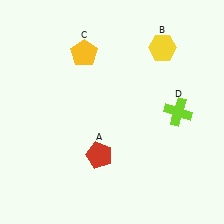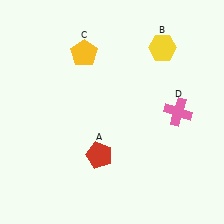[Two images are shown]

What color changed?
The cross (D) changed from lime in Image 1 to pink in Image 2.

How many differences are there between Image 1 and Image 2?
There is 1 difference between the two images.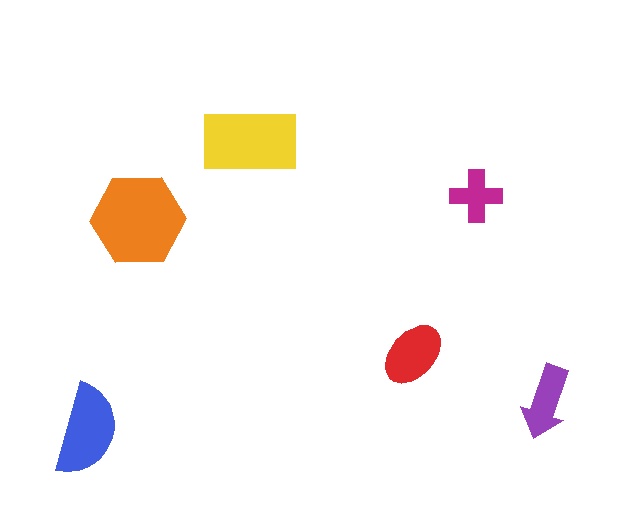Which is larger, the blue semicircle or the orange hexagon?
The orange hexagon.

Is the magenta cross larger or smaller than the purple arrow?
Smaller.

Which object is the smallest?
The magenta cross.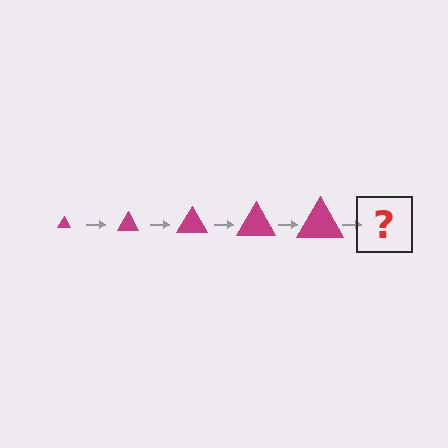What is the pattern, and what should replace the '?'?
The pattern is that the triangle gets progressively larger each step. The '?' should be a magenta triangle, larger than the previous one.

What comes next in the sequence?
The next element should be a magenta triangle, larger than the previous one.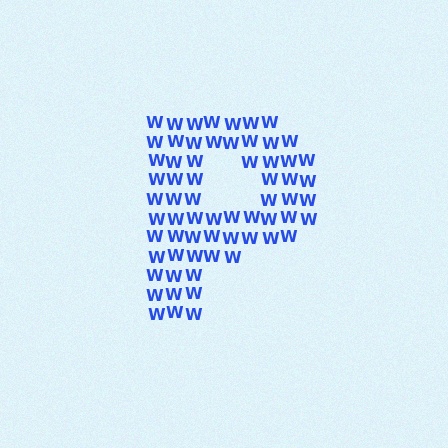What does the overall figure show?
The overall figure shows the letter P.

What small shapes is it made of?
It is made of small letter W's.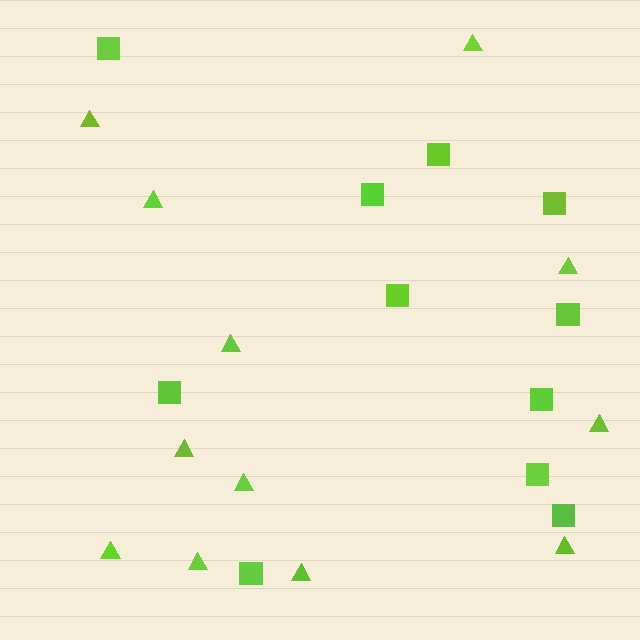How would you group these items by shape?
There are 2 groups: one group of squares (11) and one group of triangles (12).